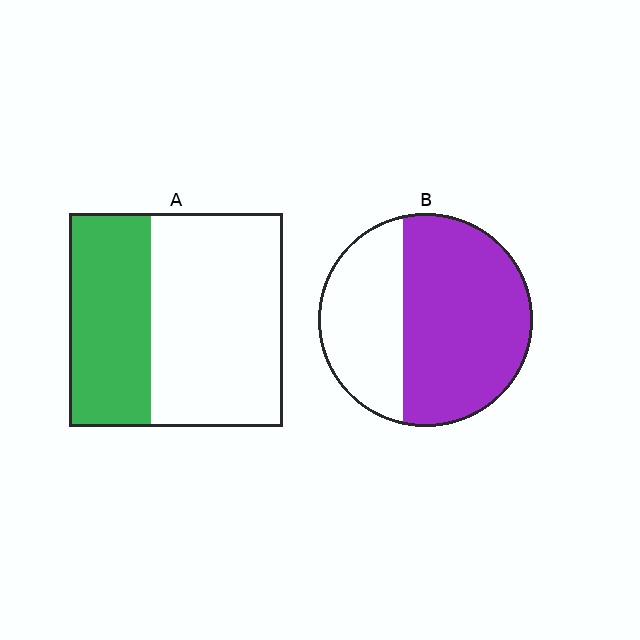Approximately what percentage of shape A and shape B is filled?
A is approximately 40% and B is approximately 65%.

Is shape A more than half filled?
No.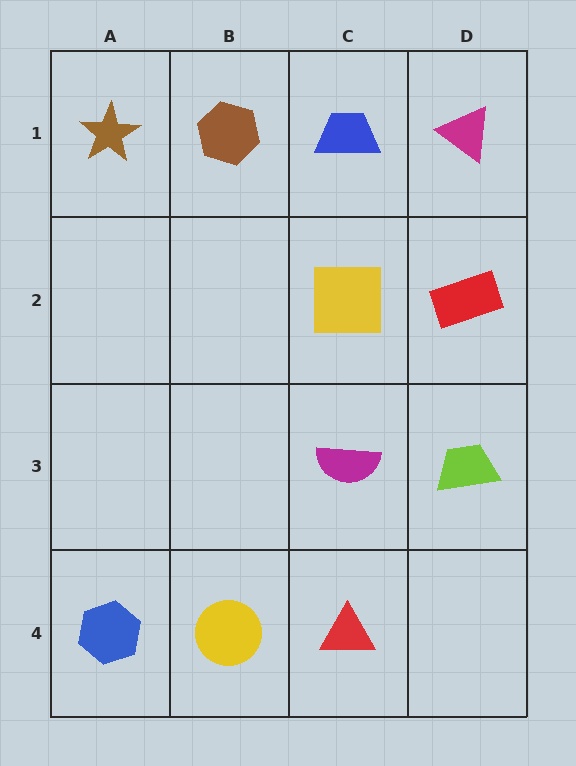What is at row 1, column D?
A magenta triangle.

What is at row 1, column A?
A brown star.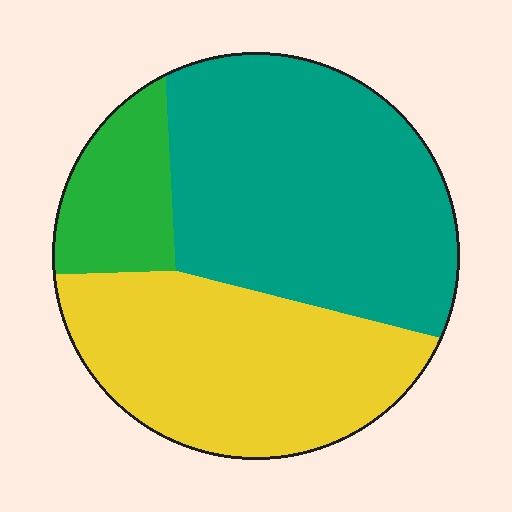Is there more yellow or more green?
Yellow.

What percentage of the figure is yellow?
Yellow takes up about three eighths (3/8) of the figure.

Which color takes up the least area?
Green, at roughly 15%.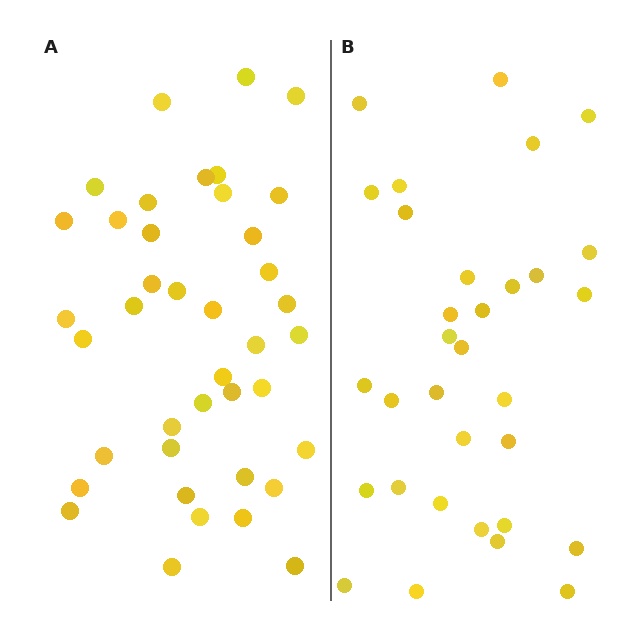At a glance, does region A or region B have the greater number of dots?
Region A (the left region) has more dots.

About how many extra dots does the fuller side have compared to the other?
Region A has roughly 8 or so more dots than region B.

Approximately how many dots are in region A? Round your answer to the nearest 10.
About 40 dots.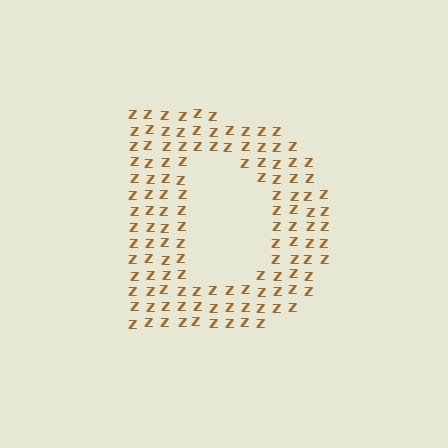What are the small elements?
The small elements are letter Z's.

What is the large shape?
The large shape is the letter D.